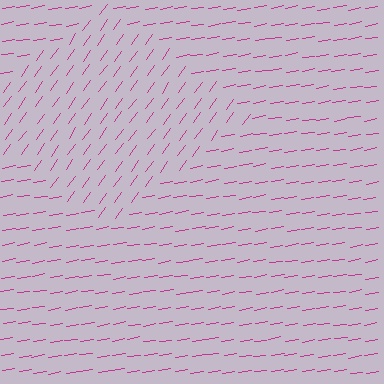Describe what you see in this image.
The image is filled with small magenta line segments. A diamond region in the image has lines oriented differently from the surrounding lines, creating a visible texture boundary.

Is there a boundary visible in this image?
Yes, there is a texture boundary formed by a change in line orientation.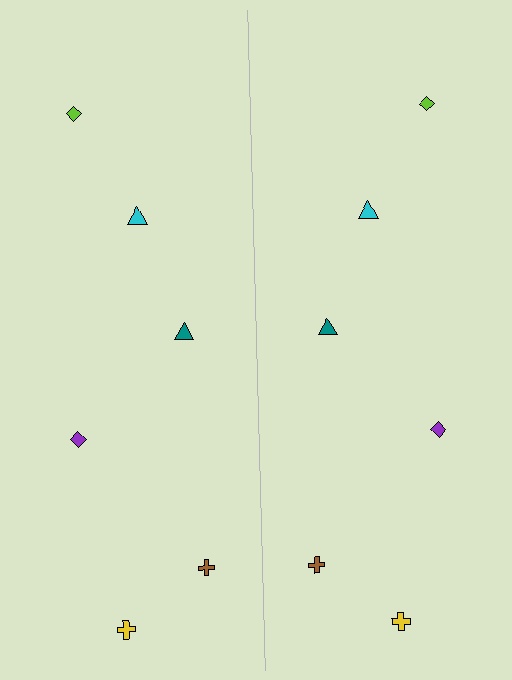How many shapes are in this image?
There are 12 shapes in this image.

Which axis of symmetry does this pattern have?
The pattern has a vertical axis of symmetry running through the center of the image.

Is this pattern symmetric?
Yes, this pattern has bilateral (reflection) symmetry.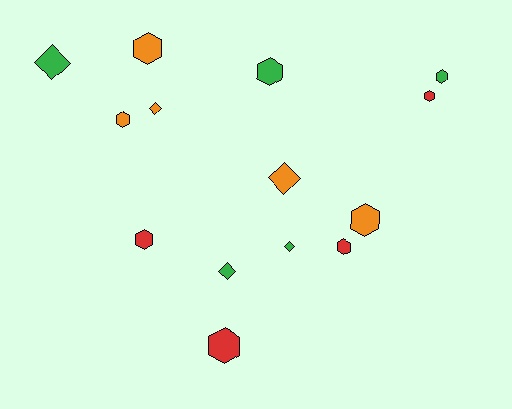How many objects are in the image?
There are 14 objects.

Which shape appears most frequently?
Hexagon, with 9 objects.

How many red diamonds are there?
There are no red diamonds.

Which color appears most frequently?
Orange, with 5 objects.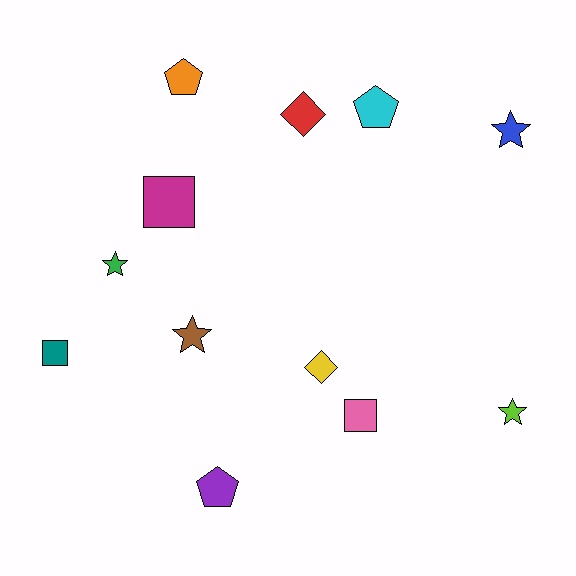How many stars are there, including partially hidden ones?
There are 4 stars.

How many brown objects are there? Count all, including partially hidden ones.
There is 1 brown object.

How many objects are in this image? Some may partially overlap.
There are 12 objects.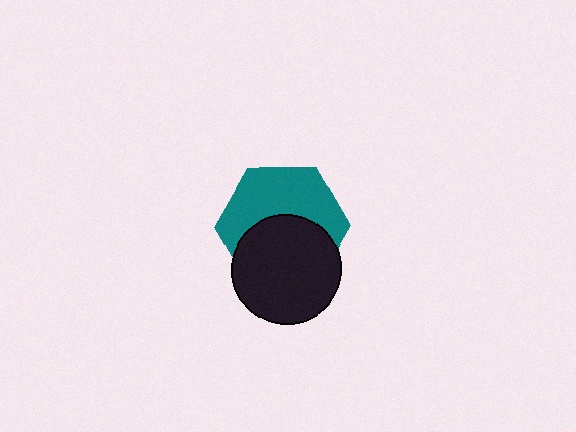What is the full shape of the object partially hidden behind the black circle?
The partially hidden object is a teal hexagon.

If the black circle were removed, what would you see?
You would see the complete teal hexagon.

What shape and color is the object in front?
The object in front is a black circle.